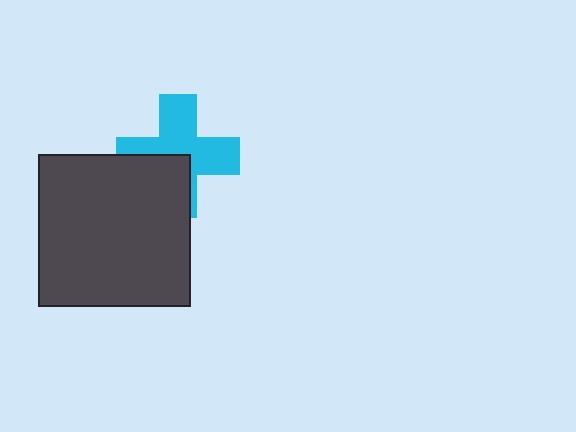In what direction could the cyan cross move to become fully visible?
The cyan cross could move toward the upper-right. That would shift it out from behind the dark gray square entirely.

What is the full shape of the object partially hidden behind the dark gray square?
The partially hidden object is a cyan cross.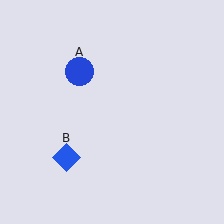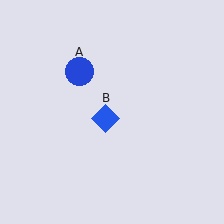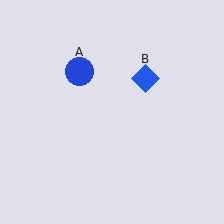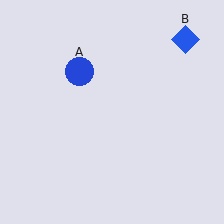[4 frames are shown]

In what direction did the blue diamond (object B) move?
The blue diamond (object B) moved up and to the right.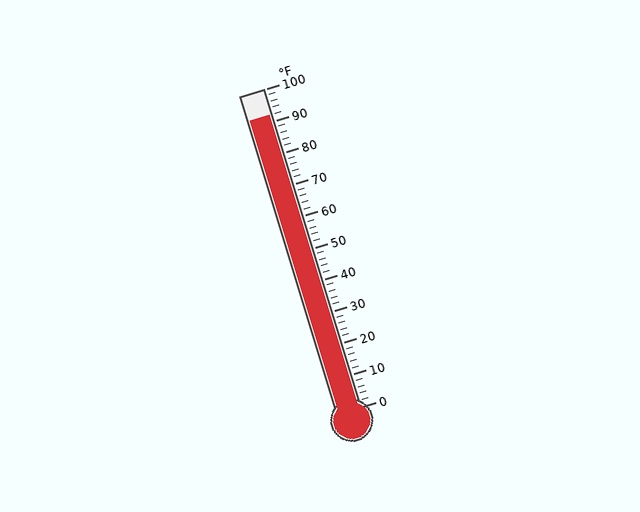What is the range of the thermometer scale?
The thermometer scale ranges from 0°F to 100°F.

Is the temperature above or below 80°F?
The temperature is above 80°F.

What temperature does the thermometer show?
The thermometer shows approximately 92°F.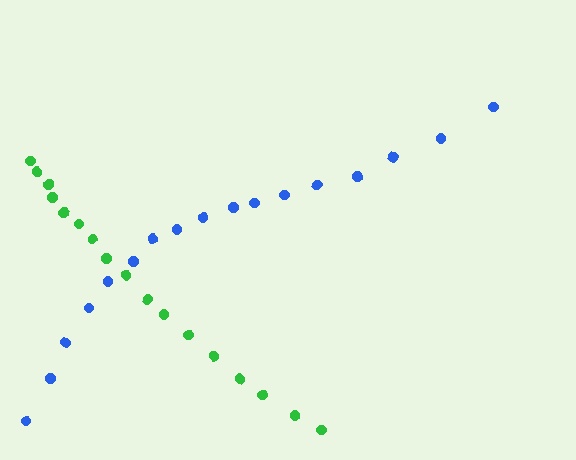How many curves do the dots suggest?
There are 2 distinct paths.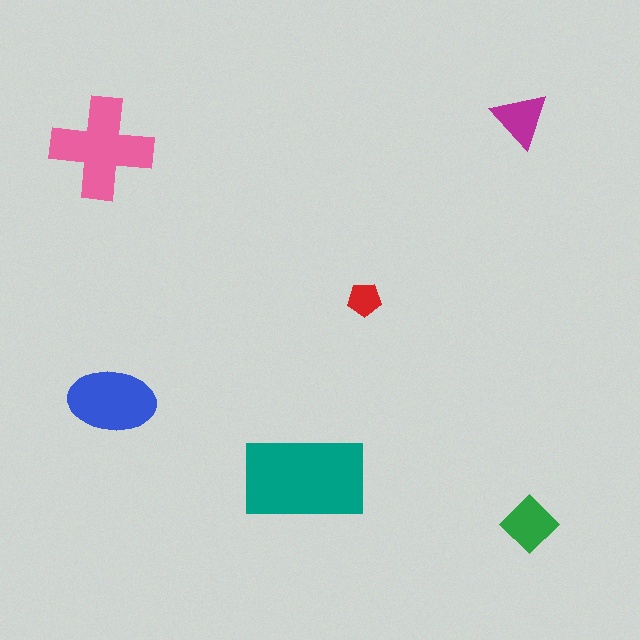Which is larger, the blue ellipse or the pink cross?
The pink cross.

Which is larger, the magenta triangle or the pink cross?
The pink cross.